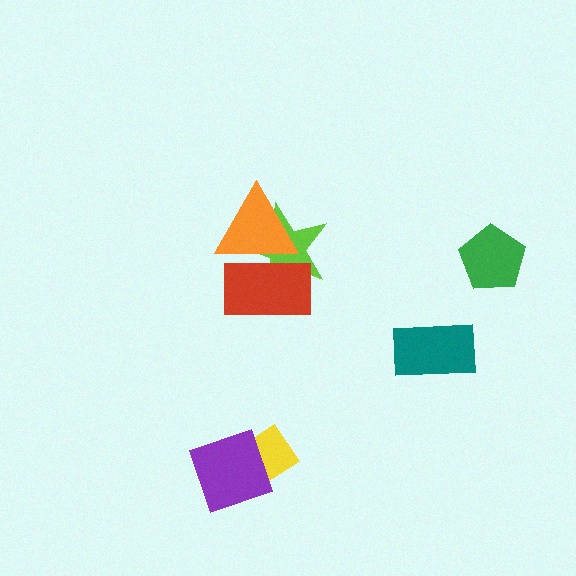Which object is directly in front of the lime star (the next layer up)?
The red rectangle is directly in front of the lime star.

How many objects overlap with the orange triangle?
2 objects overlap with the orange triangle.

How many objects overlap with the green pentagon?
0 objects overlap with the green pentagon.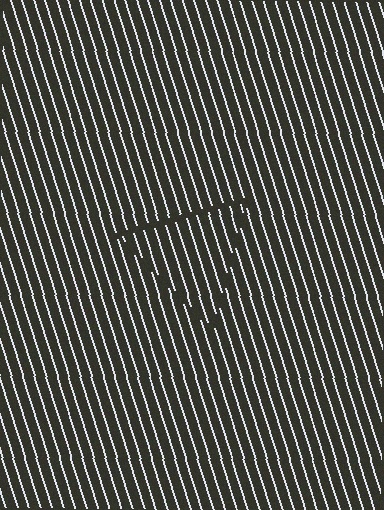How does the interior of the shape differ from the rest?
The interior of the shape contains the same grating, shifted by half a period — the contour is defined by the phase discontinuity where line-ends from the inner and outer gratings abut.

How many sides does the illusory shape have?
3 sides — the line-ends trace a triangle.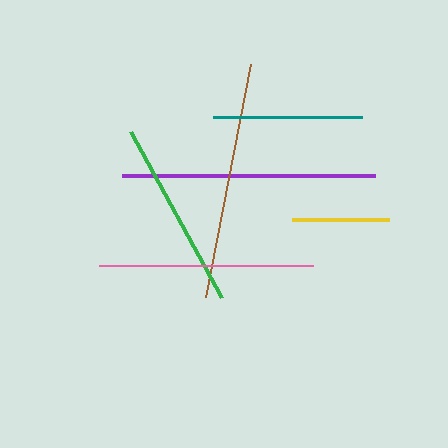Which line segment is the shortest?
The yellow line is the shortest at approximately 96 pixels.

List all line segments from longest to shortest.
From longest to shortest: purple, brown, pink, green, teal, yellow.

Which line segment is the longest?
The purple line is the longest at approximately 253 pixels.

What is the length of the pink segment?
The pink segment is approximately 214 pixels long.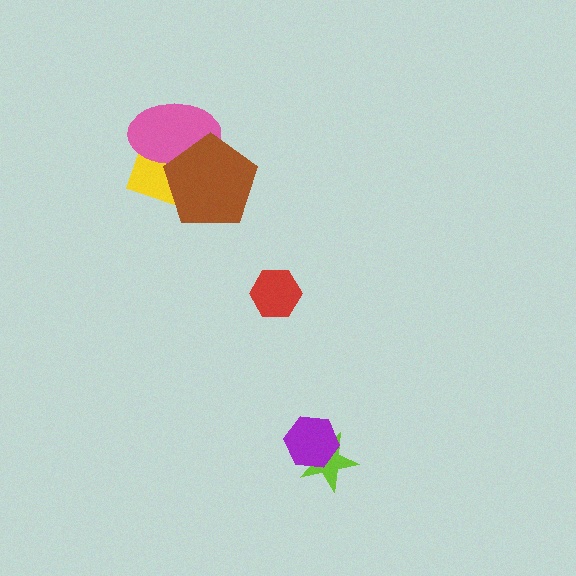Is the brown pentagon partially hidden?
No, no other shape covers it.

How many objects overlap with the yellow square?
2 objects overlap with the yellow square.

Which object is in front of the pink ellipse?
The brown pentagon is in front of the pink ellipse.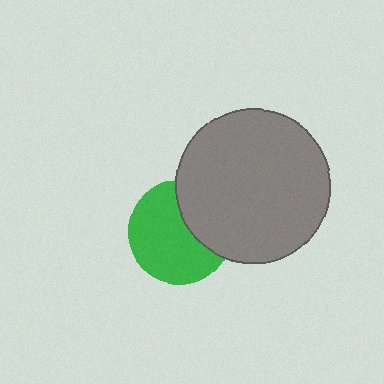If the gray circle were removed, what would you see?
You would see the complete green circle.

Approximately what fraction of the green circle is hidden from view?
Roughly 33% of the green circle is hidden behind the gray circle.